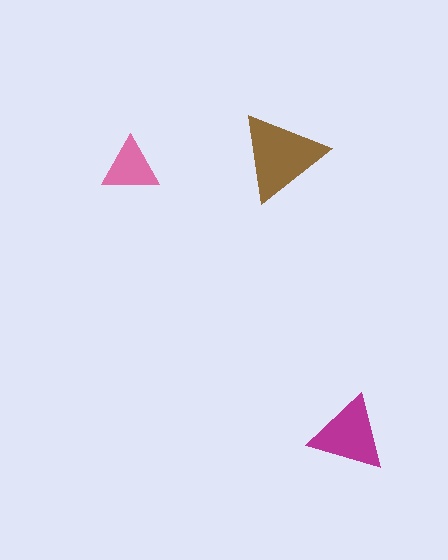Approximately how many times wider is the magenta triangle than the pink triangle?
About 1.5 times wider.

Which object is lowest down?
The magenta triangle is bottommost.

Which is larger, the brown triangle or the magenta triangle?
The brown one.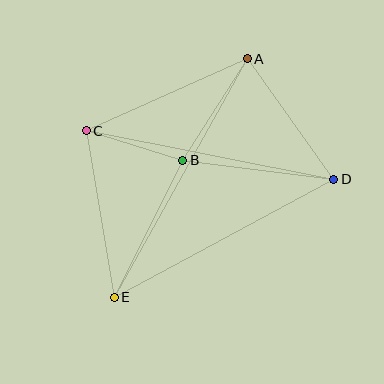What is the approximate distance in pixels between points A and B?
The distance between A and B is approximately 120 pixels.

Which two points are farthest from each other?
Points A and E are farthest from each other.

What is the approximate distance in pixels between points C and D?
The distance between C and D is approximately 252 pixels.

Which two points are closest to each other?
Points B and C are closest to each other.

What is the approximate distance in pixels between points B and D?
The distance between B and D is approximately 152 pixels.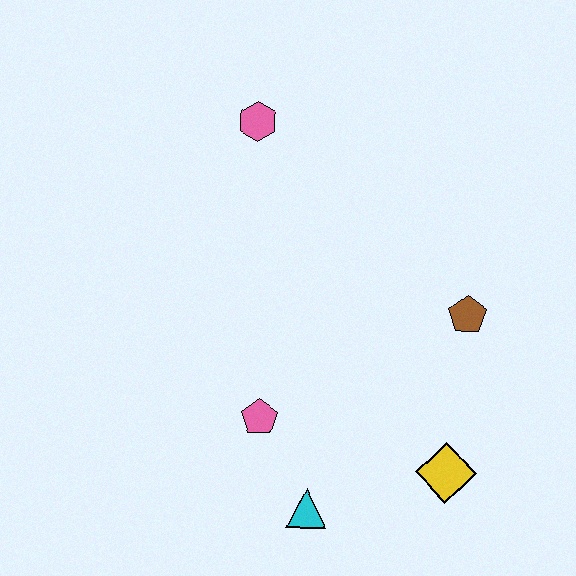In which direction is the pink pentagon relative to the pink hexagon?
The pink pentagon is below the pink hexagon.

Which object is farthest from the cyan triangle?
The pink hexagon is farthest from the cyan triangle.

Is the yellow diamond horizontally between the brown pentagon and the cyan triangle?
Yes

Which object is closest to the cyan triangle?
The pink pentagon is closest to the cyan triangle.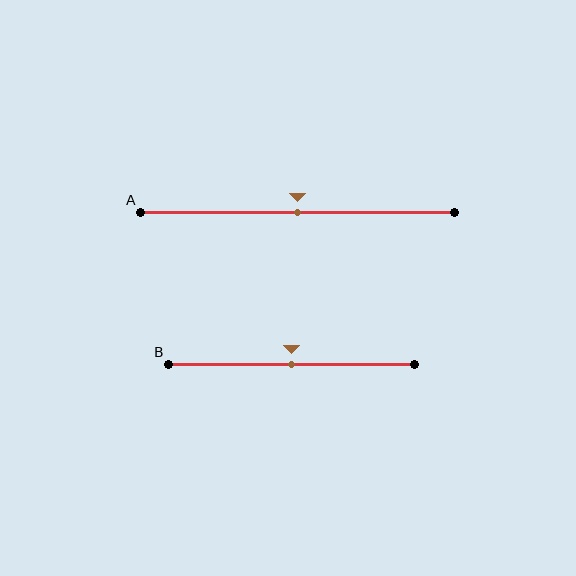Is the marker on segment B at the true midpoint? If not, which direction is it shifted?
Yes, the marker on segment B is at the true midpoint.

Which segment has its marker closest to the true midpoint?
Segment A has its marker closest to the true midpoint.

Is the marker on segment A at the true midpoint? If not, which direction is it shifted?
Yes, the marker on segment A is at the true midpoint.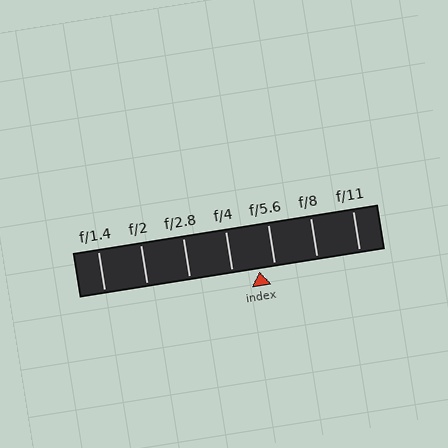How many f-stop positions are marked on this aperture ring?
There are 7 f-stop positions marked.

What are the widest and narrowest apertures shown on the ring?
The widest aperture shown is f/1.4 and the narrowest is f/11.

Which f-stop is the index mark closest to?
The index mark is closest to f/5.6.